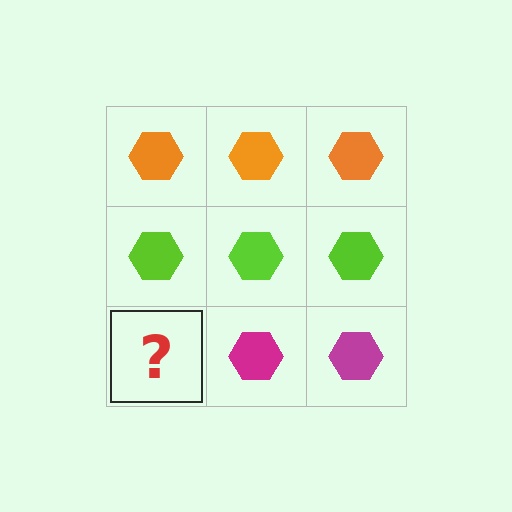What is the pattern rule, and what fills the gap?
The rule is that each row has a consistent color. The gap should be filled with a magenta hexagon.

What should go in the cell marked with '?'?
The missing cell should contain a magenta hexagon.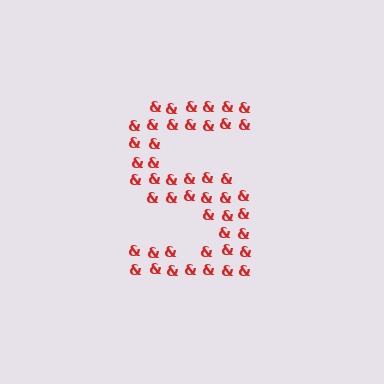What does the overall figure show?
The overall figure shows the letter S.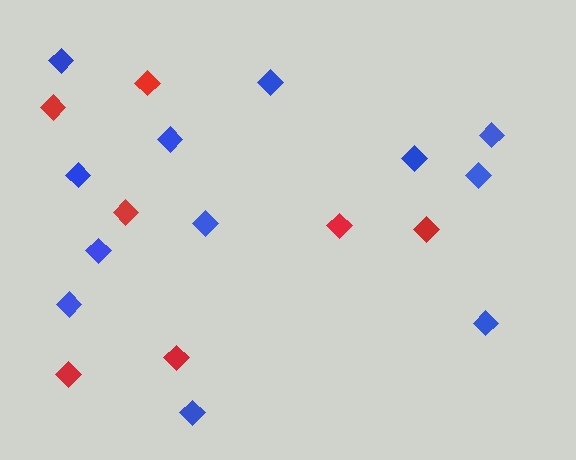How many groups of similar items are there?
There are 2 groups: one group of red diamonds (7) and one group of blue diamonds (12).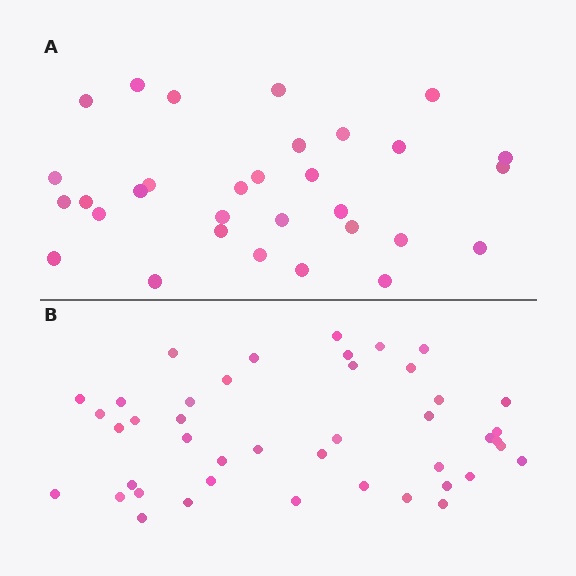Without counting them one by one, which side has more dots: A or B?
Region B (the bottom region) has more dots.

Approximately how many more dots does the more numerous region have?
Region B has roughly 12 or so more dots than region A.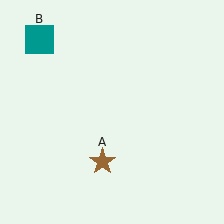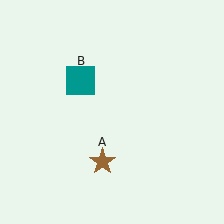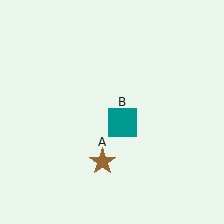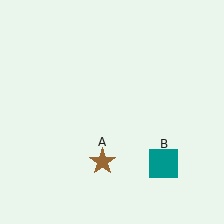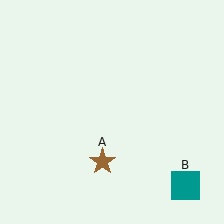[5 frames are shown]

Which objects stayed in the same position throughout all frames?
Brown star (object A) remained stationary.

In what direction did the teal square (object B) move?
The teal square (object B) moved down and to the right.